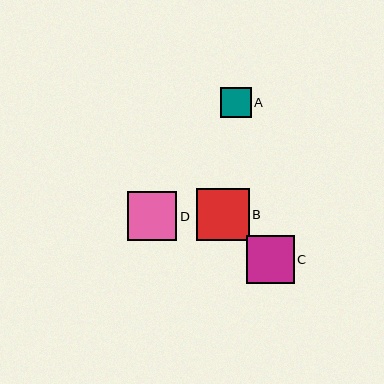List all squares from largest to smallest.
From largest to smallest: B, D, C, A.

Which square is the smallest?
Square A is the smallest with a size of approximately 31 pixels.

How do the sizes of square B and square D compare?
Square B and square D are approximately the same size.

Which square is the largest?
Square B is the largest with a size of approximately 53 pixels.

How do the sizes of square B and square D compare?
Square B and square D are approximately the same size.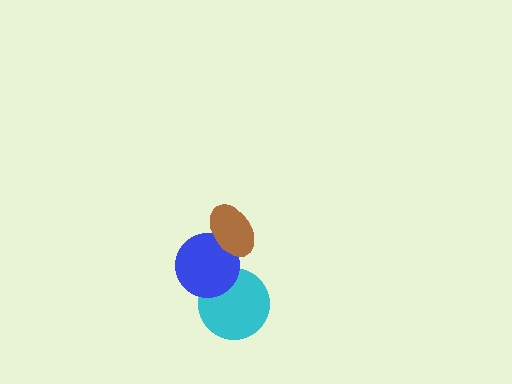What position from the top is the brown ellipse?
The brown ellipse is 1st from the top.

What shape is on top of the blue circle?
The brown ellipse is on top of the blue circle.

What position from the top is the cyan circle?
The cyan circle is 3rd from the top.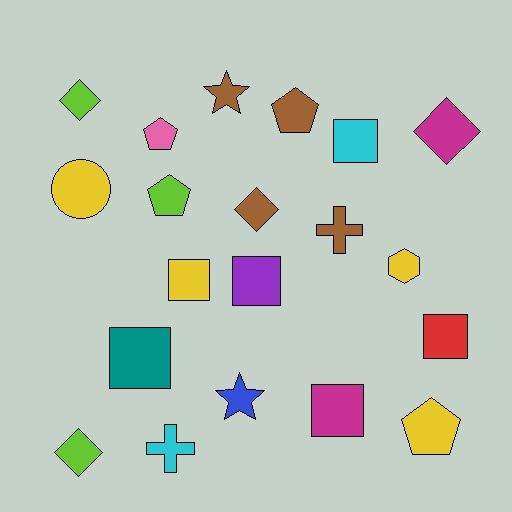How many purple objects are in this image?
There is 1 purple object.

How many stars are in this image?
There are 2 stars.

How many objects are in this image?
There are 20 objects.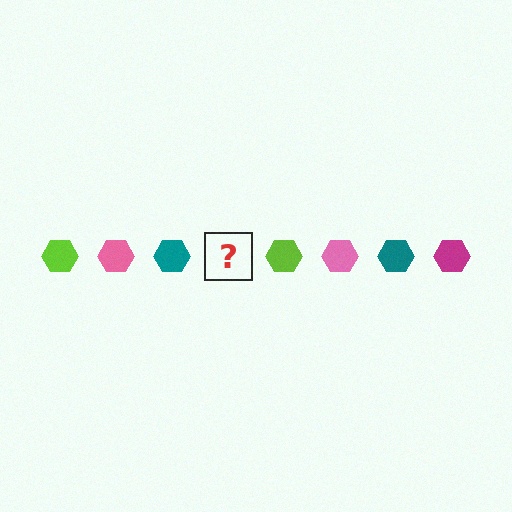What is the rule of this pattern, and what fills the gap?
The rule is that the pattern cycles through lime, pink, teal, magenta hexagons. The gap should be filled with a magenta hexagon.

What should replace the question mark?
The question mark should be replaced with a magenta hexagon.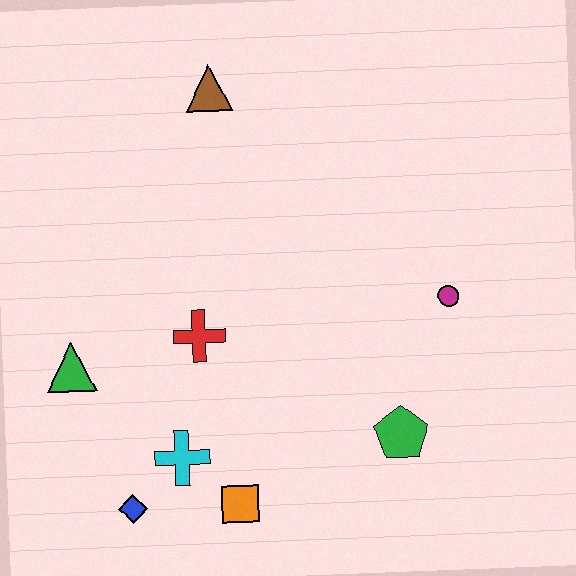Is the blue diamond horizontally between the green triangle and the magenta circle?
Yes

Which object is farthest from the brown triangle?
The blue diamond is farthest from the brown triangle.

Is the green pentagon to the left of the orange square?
No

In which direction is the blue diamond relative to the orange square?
The blue diamond is to the left of the orange square.